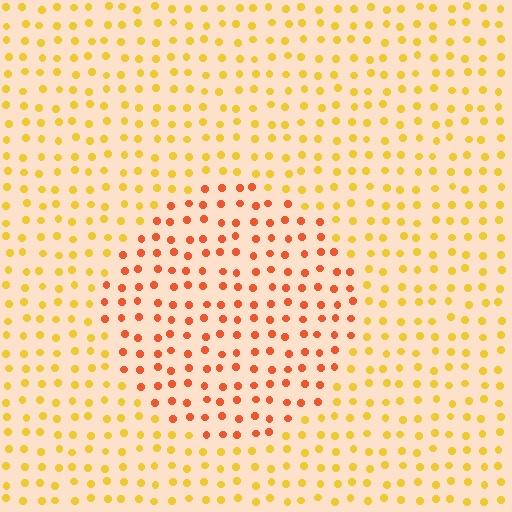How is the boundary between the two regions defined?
The boundary is defined purely by a slight shift in hue (about 37 degrees). Spacing, size, and orientation are identical on both sides.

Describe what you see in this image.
The image is filled with small yellow elements in a uniform arrangement. A circle-shaped region is visible where the elements are tinted to a slightly different hue, forming a subtle color boundary.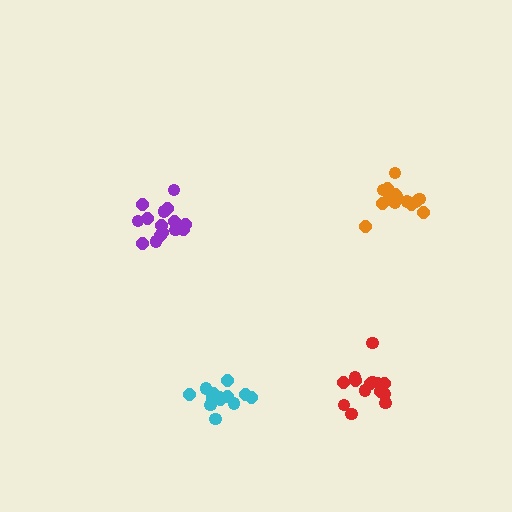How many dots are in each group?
Group 1: 15 dots, Group 2: 14 dots, Group 3: 13 dots, Group 4: 15 dots (57 total).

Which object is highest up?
The orange cluster is topmost.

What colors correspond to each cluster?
The clusters are colored: orange, red, cyan, purple.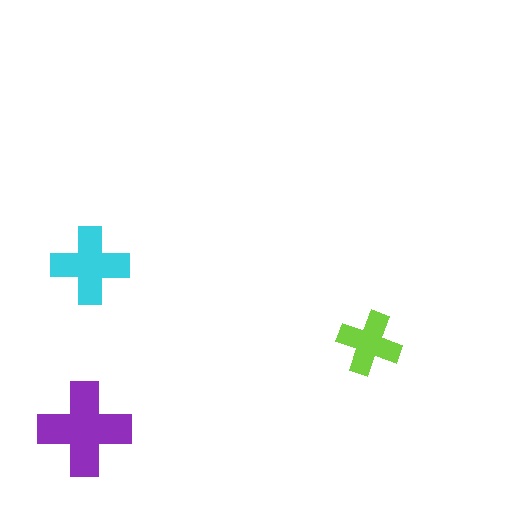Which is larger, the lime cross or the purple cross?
The purple one.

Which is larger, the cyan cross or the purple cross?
The purple one.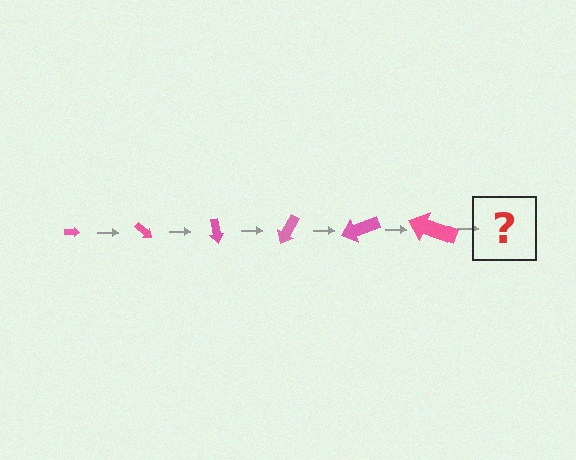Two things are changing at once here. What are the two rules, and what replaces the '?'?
The two rules are that the arrow grows larger each step and it rotates 40 degrees each step. The '?' should be an arrow, larger than the previous one and rotated 240 degrees from the start.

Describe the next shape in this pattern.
It should be an arrow, larger than the previous one and rotated 240 degrees from the start.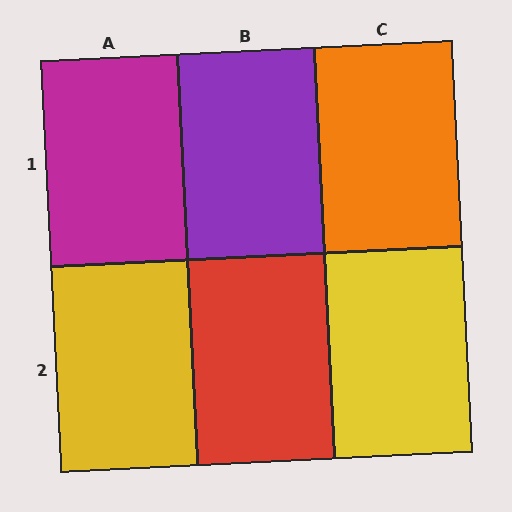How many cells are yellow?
2 cells are yellow.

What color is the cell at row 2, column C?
Yellow.